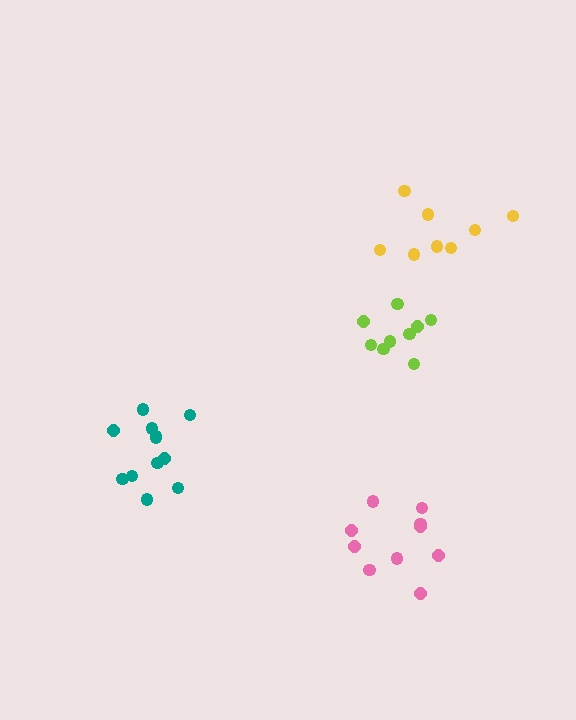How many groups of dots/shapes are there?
There are 4 groups.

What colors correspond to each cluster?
The clusters are colored: pink, yellow, teal, lime.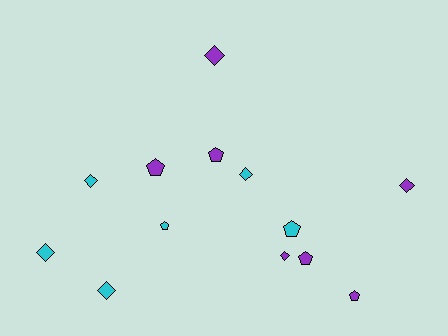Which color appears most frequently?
Purple, with 7 objects.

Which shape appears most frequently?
Diamond, with 7 objects.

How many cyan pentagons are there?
There are 2 cyan pentagons.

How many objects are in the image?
There are 13 objects.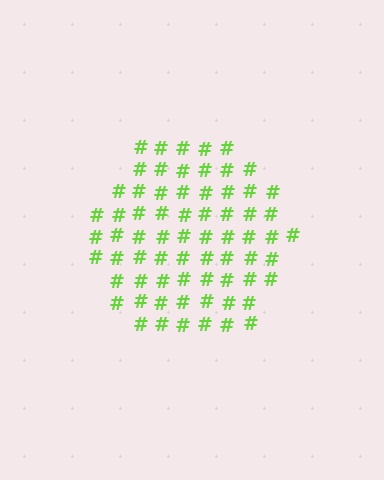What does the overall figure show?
The overall figure shows a hexagon.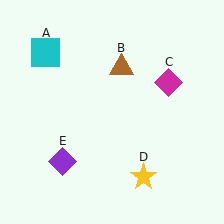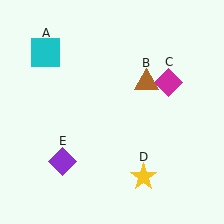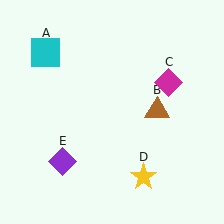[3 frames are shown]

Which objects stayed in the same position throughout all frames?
Cyan square (object A) and magenta diamond (object C) and yellow star (object D) and purple diamond (object E) remained stationary.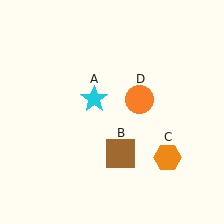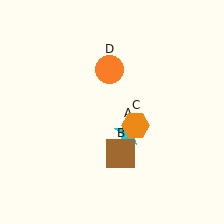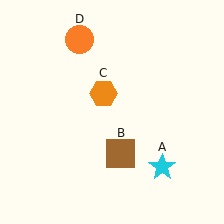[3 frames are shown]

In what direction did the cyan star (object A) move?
The cyan star (object A) moved down and to the right.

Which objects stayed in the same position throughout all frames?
Brown square (object B) remained stationary.